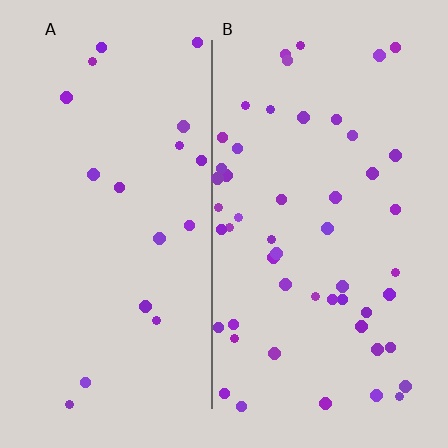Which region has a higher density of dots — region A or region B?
B (the right).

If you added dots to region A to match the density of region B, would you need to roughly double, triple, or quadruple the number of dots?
Approximately triple.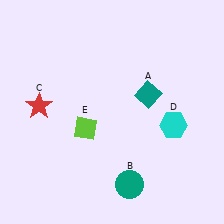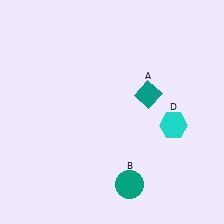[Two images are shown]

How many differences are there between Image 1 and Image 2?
There are 2 differences between the two images.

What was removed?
The red star (C), the lime diamond (E) were removed in Image 2.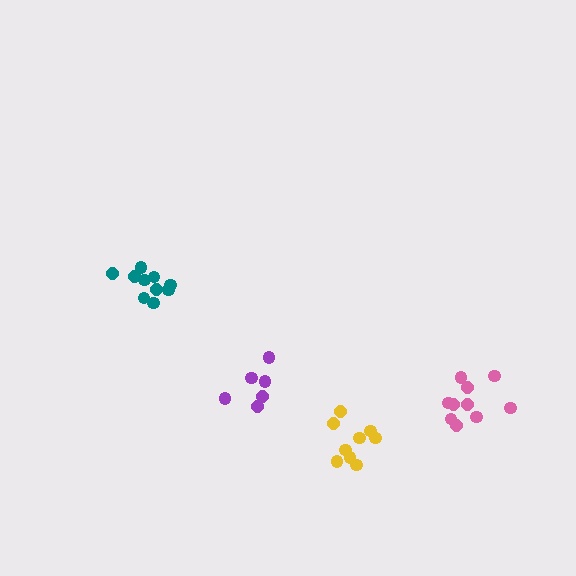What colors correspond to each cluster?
The clusters are colored: yellow, purple, teal, pink.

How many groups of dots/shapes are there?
There are 4 groups.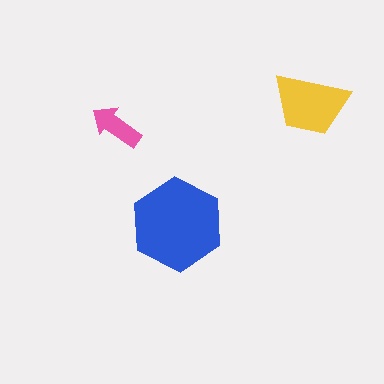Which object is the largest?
The blue hexagon.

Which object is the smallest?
The pink arrow.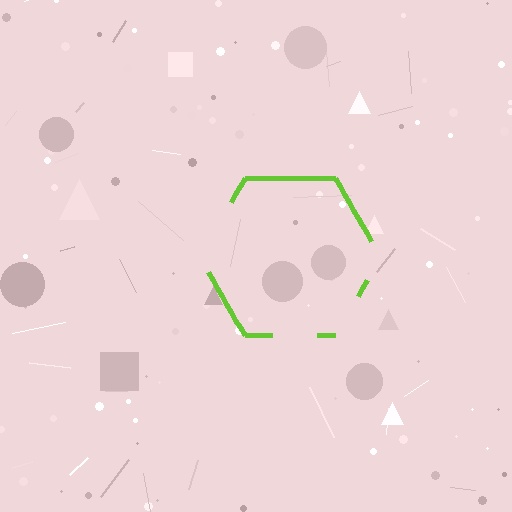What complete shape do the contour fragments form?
The contour fragments form a hexagon.